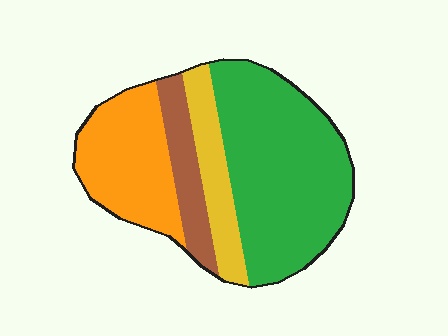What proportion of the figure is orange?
Orange covers about 25% of the figure.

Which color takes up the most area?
Green, at roughly 50%.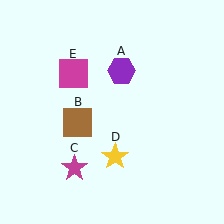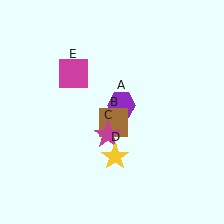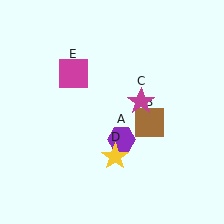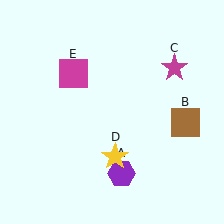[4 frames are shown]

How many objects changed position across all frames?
3 objects changed position: purple hexagon (object A), brown square (object B), magenta star (object C).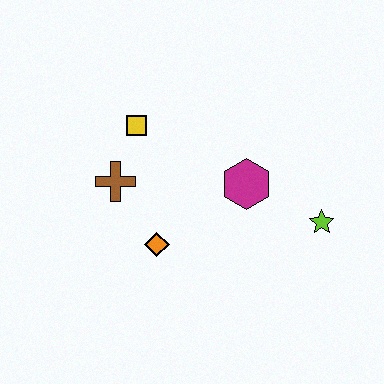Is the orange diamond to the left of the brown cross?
No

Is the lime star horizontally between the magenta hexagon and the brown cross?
No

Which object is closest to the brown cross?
The yellow square is closest to the brown cross.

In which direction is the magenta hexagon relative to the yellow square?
The magenta hexagon is to the right of the yellow square.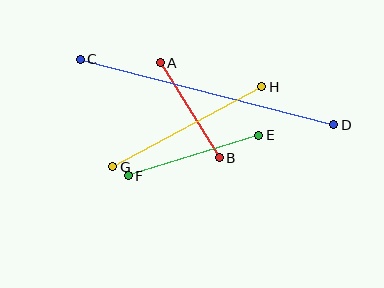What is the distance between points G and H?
The distance is approximately 169 pixels.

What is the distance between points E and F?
The distance is approximately 137 pixels.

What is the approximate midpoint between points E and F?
The midpoint is at approximately (194, 155) pixels.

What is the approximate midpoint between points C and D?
The midpoint is at approximately (207, 92) pixels.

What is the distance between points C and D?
The distance is approximately 262 pixels.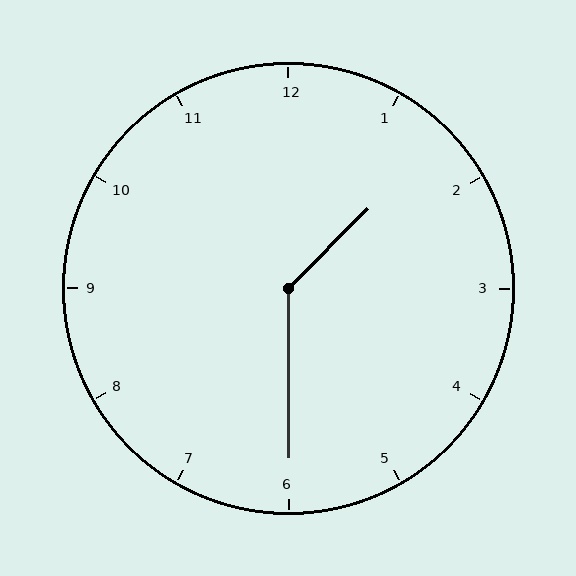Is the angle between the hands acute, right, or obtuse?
It is obtuse.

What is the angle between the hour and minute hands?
Approximately 135 degrees.